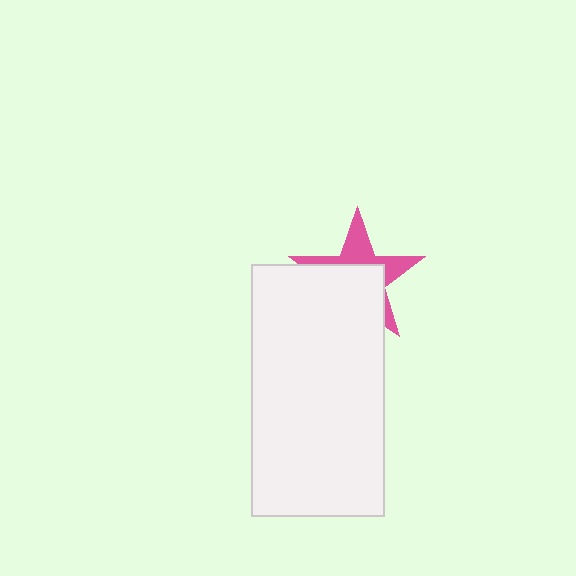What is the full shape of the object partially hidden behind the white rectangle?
The partially hidden object is a pink star.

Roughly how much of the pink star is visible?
A small part of it is visible (roughly 41%).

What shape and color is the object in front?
The object in front is a white rectangle.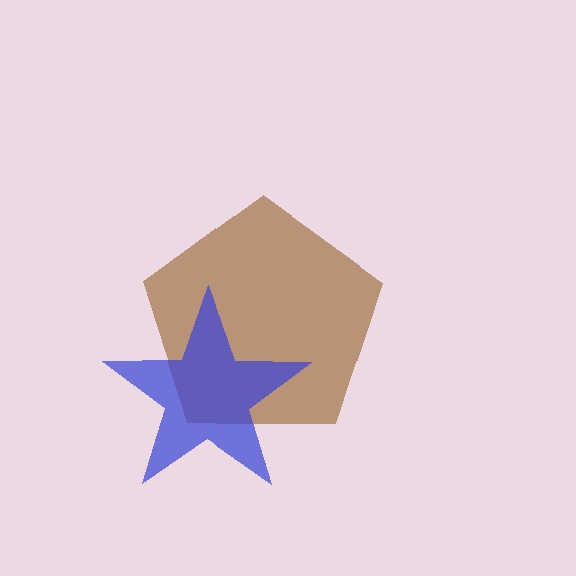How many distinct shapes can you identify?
There are 2 distinct shapes: a brown pentagon, a blue star.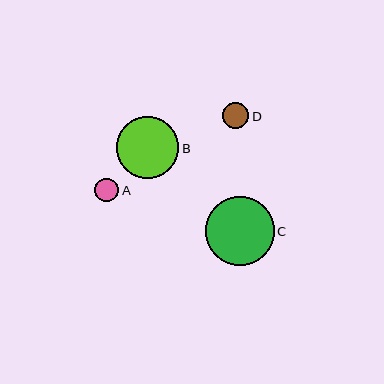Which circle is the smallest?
Circle A is the smallest with a size of approximately 24 pixels.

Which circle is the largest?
Circle C is the largest with a size of approximately 69 pixels.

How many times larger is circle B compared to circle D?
Circle B is approximately 2.4 times the size of circle D.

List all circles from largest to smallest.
From largest to smallest: C, B, D, A.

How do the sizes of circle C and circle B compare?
Circle C and circle B are approximately the same size.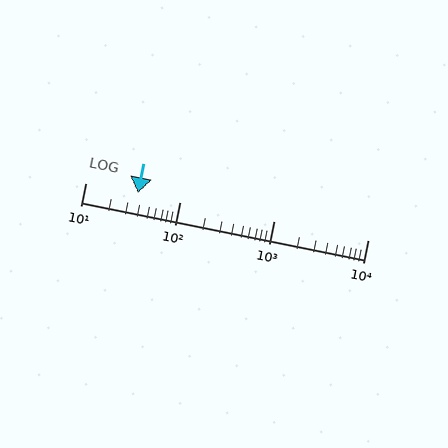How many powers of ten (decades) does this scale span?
The scale spans 3 decades, from 10 to 10000.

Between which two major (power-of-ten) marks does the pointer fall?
The pointer is between 10 and 100.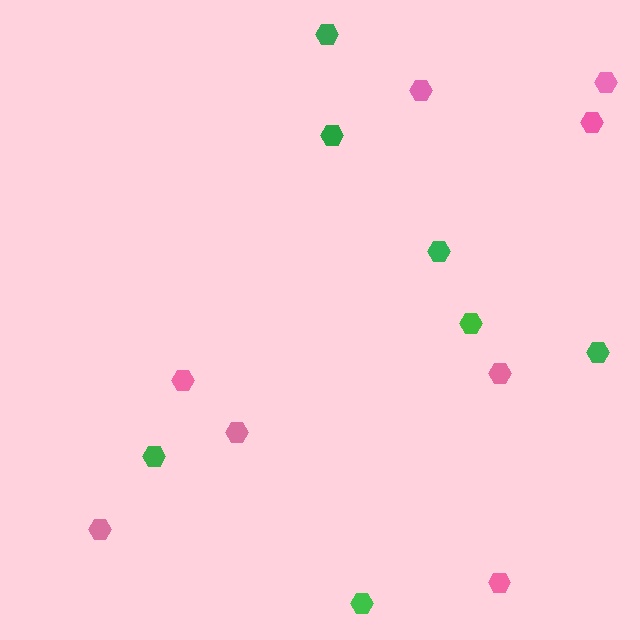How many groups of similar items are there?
There are 2 groups: one group of green hexagons (7) and one group of pink hexagons (8).